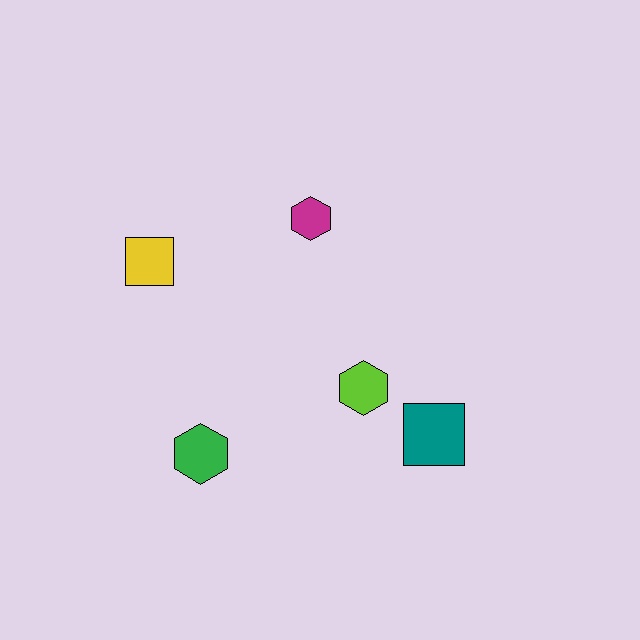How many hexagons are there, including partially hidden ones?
There are 3 hexagons.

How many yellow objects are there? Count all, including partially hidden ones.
There is 1 yellow object.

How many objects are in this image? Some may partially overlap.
There are 5 objects.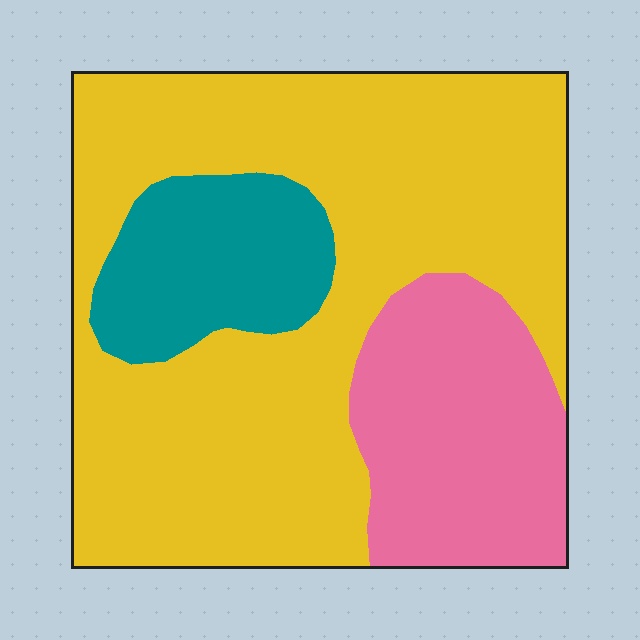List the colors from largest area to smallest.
From largest to smallest: yellow, pink, teal.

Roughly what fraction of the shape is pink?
Pink covers 22% of the shape.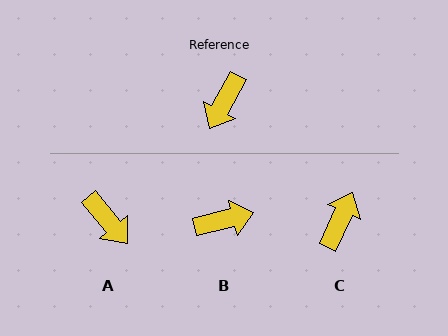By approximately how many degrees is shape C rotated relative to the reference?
Approximately 176 degrees clockwise.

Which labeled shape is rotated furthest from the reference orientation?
C, about 176 degrees away.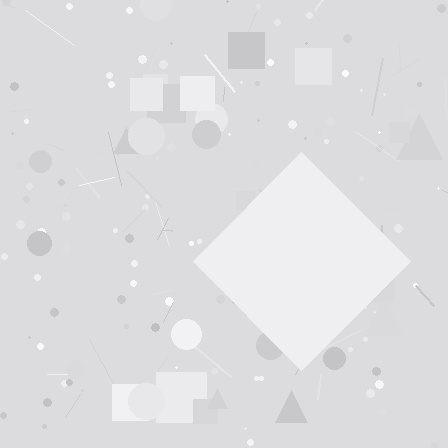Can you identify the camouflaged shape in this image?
The camouflaged shape is a diamond.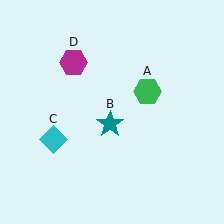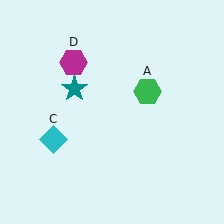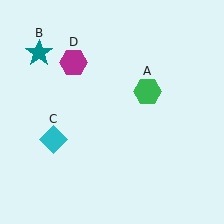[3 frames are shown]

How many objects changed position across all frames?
1 object changed position: teal star (object B).